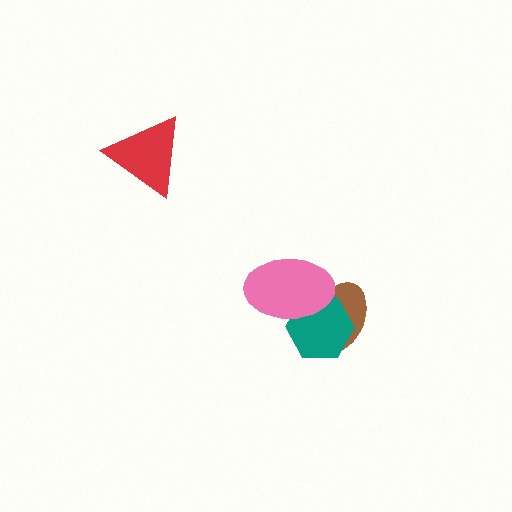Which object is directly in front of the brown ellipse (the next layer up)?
The teal hexagon is directly in front of the brown ellipse.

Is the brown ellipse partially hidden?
Yes, it is partially covered by another shape.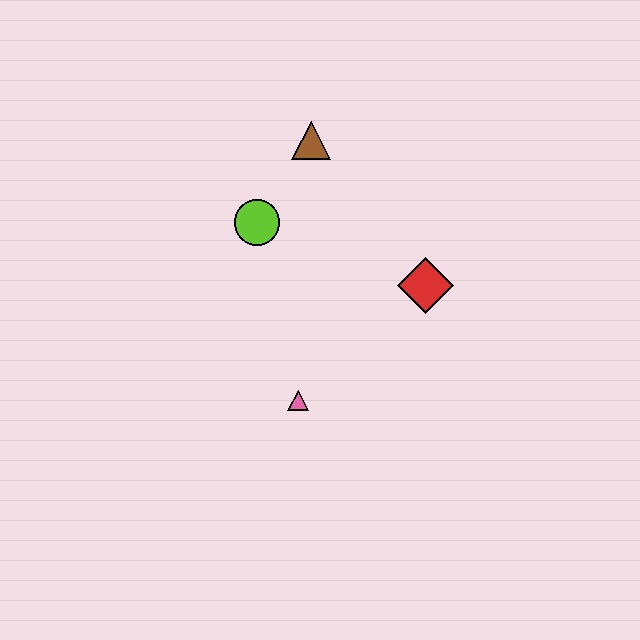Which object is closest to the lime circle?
The brown triangle is closest to the lime circle.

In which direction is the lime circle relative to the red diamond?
The lime circle is to the left of the red diamond.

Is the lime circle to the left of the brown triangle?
Yes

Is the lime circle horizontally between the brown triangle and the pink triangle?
No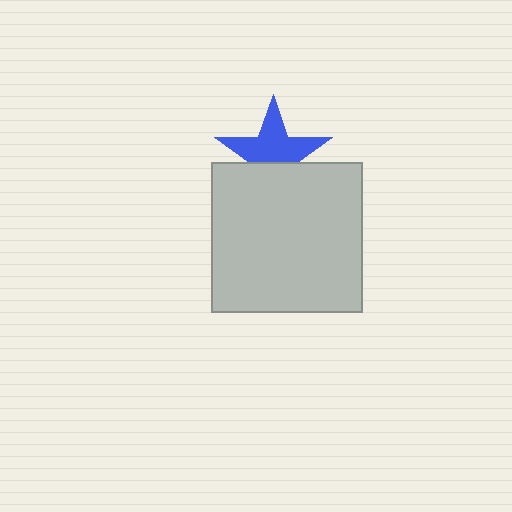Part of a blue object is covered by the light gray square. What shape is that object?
It is a star.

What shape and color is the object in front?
The object in front is a light gray square.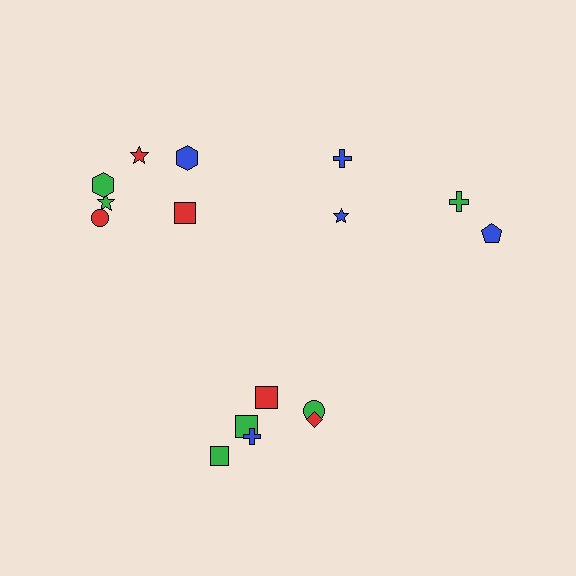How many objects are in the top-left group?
There are 6 objects.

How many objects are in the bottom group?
There are 6 objects.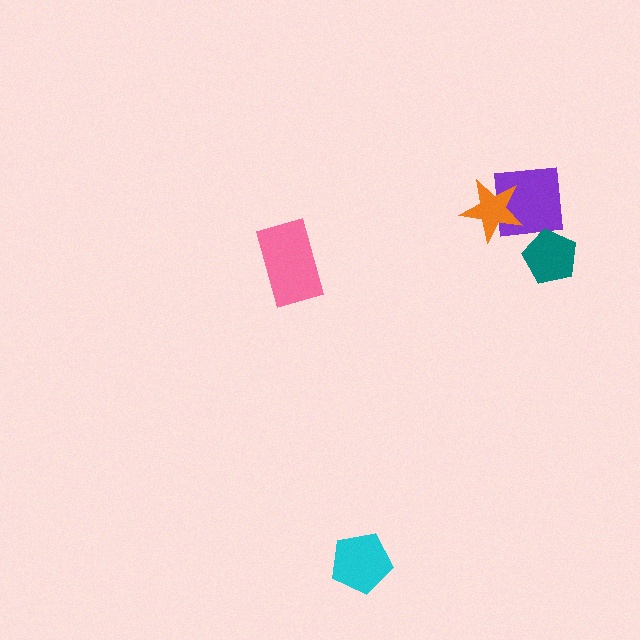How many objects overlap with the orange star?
1 object overlaps with the orange star.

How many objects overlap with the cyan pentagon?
0 objects overlap with the cyan pentagon.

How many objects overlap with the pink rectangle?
0 objects overlap with the pink rectangle.